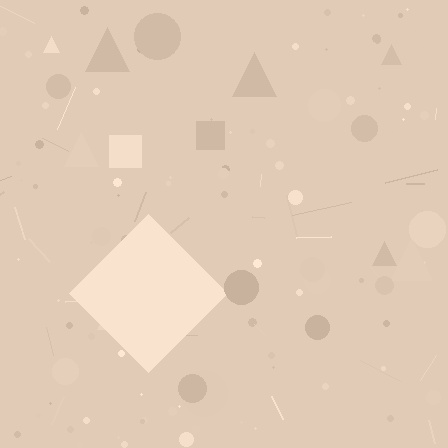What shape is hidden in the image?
A diamond is hidden in the image.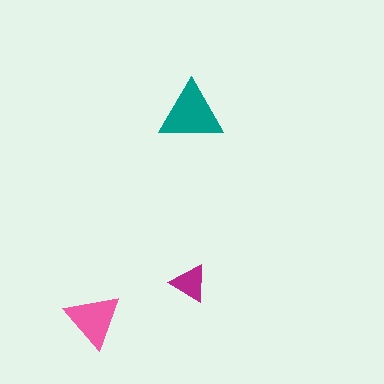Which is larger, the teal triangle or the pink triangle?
The teal one.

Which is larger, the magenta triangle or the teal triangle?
The teal one.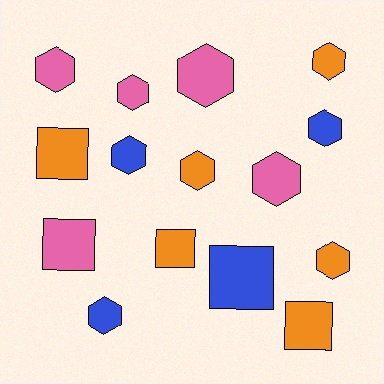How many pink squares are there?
There is 1 pink square.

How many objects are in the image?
There are 15 objects.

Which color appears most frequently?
Orange, with 6 objects.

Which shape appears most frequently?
Hexagon, with 10 objects.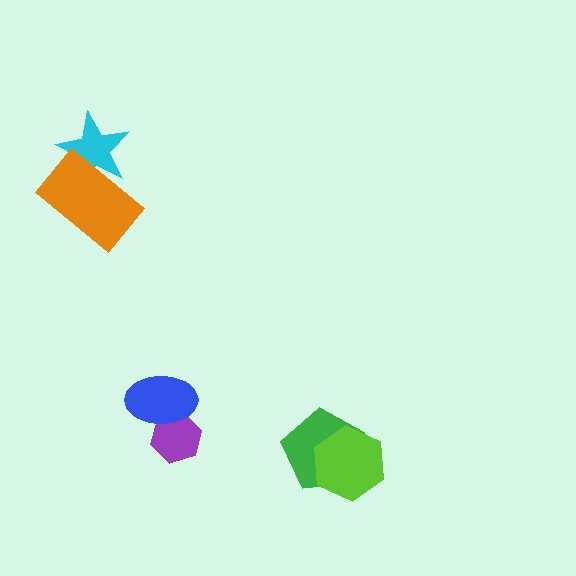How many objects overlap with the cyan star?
1 object overlaps with the cyan star.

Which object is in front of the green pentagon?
The lime hexagon is in front of the green pentagon.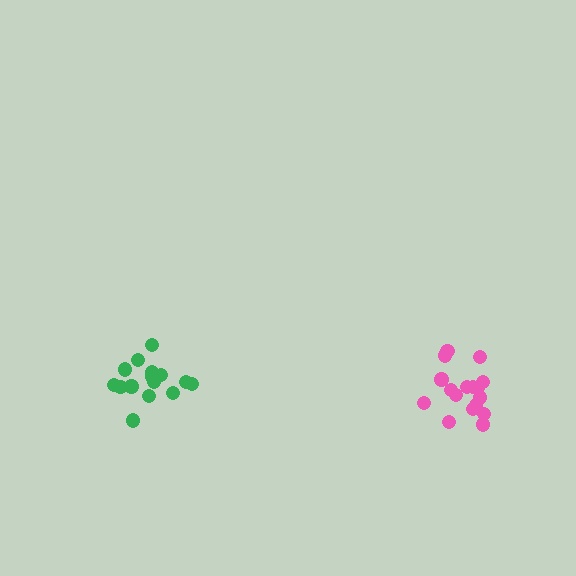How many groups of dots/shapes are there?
There are 2 groups.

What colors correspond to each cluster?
The clusters are colored: green, pink.